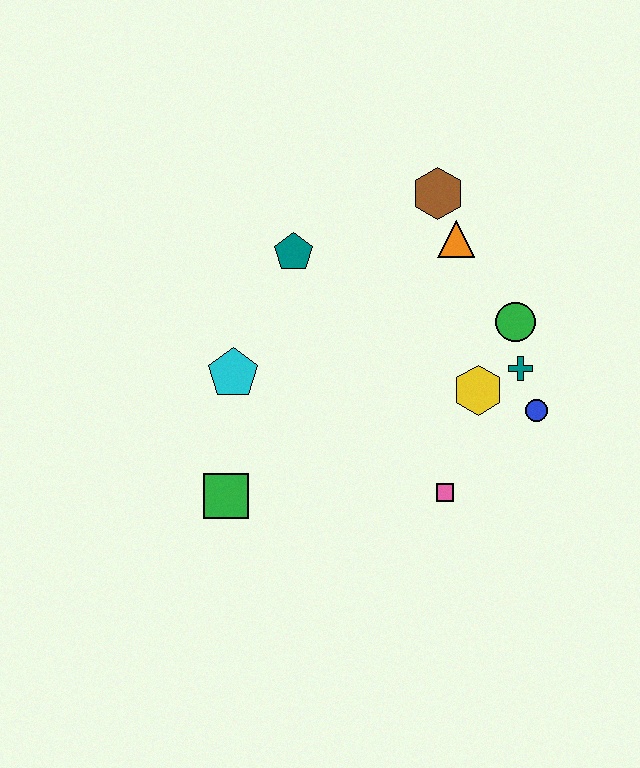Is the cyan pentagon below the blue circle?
No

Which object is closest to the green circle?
The teal cross is closest to the green circle.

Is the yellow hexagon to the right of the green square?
Yes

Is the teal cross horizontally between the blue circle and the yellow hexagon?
Yes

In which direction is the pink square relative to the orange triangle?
The pink square is below the orange triangle.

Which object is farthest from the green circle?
The green square is farthest from the green circle.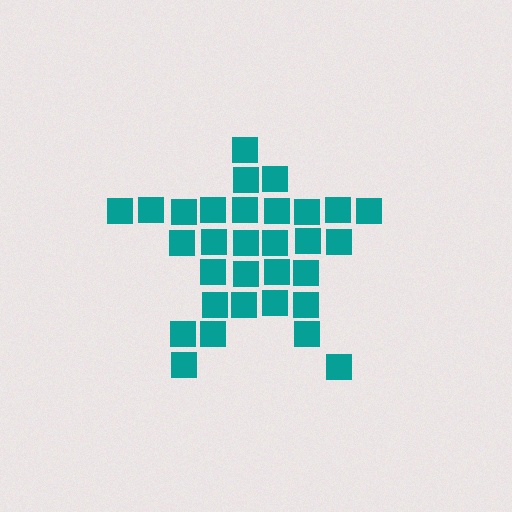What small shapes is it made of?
It is made of small squares.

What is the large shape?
The large shape is a star.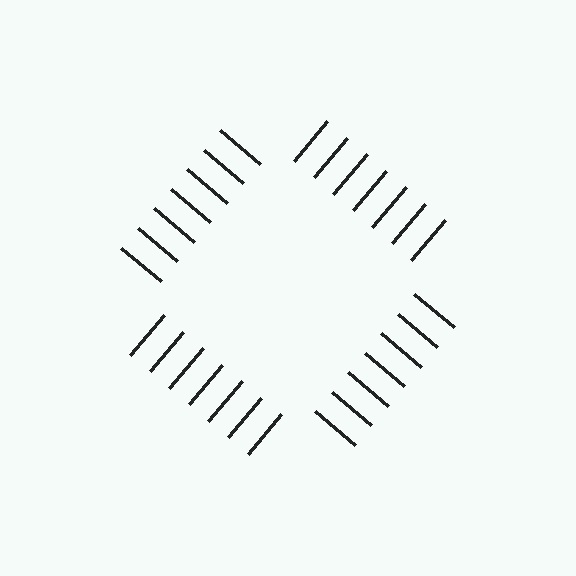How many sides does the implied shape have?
4 sides — the line-ends trace a square.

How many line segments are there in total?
28 — 7 along each of the 4 edges.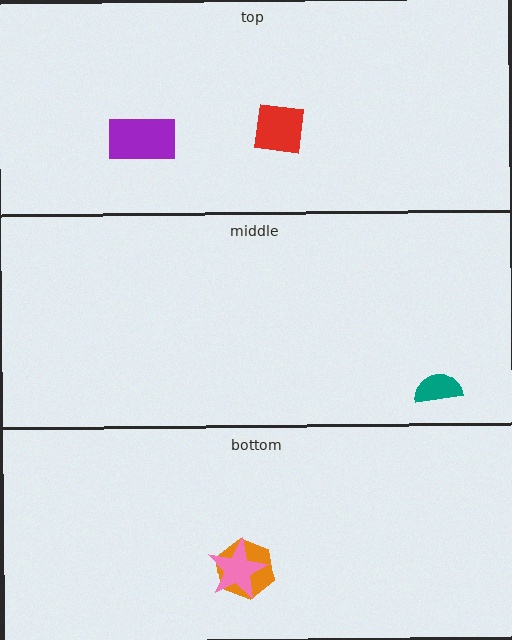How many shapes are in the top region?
2.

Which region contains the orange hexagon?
The bottom region.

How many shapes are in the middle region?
1.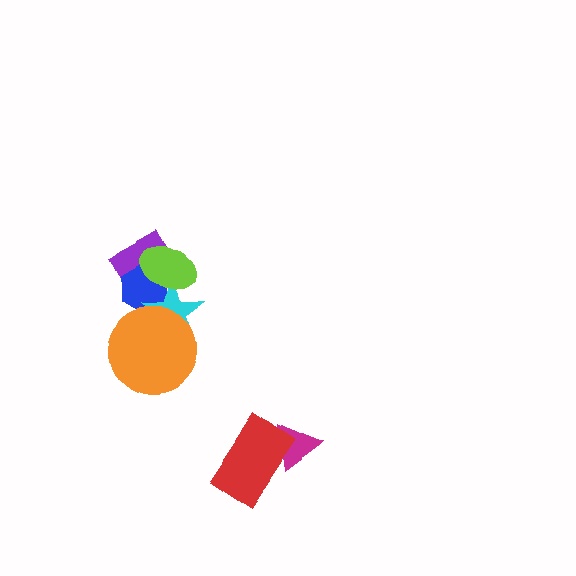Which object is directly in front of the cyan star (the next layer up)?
The orange circle is directly in front of the cyan star.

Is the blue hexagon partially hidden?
Yes, it is partially covered by another shape.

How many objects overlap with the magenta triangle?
1 object overlaps with the magenta triangle.